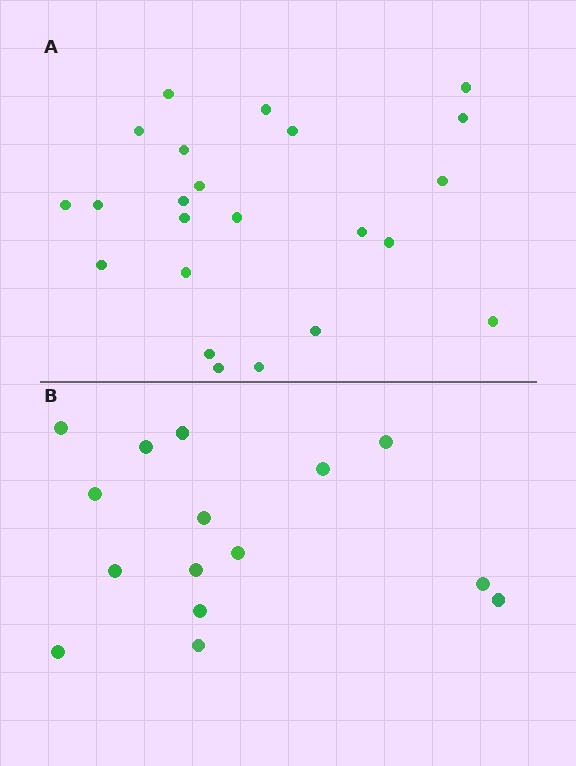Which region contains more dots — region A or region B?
Region A (the top region) has more dots.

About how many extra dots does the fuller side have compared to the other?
Region A has roughly 8 or so more dots than region B.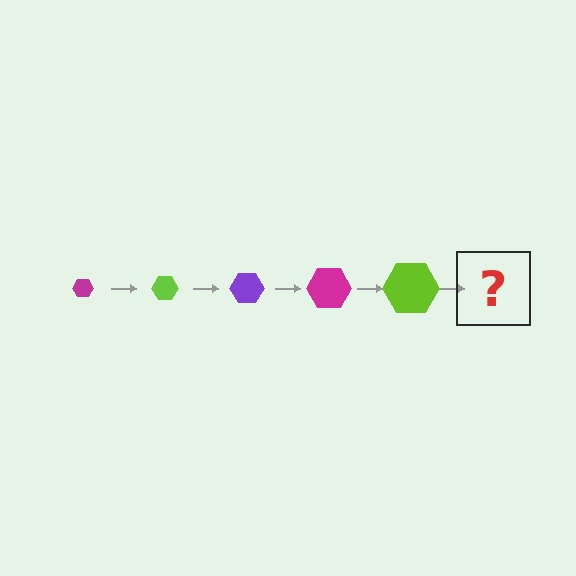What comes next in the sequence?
The next element should be a purple hexagon, larger than the previous one.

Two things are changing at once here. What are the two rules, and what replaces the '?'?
The two rules are that the hexagon grows larger each step and the color cycles through magenta, lime, and purple. The '?' should be a purple hexagon, larger than the previous one.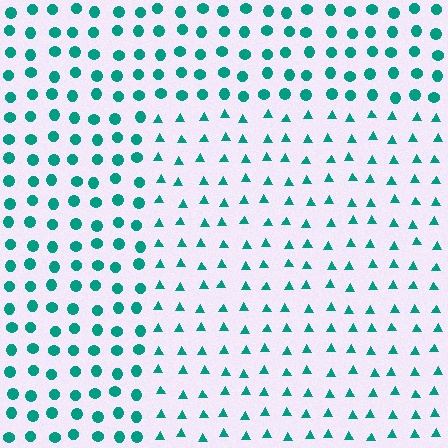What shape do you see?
I see a rectangle.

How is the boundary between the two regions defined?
The boundary is defined by a change in element shape: triangles inside vs. circles outside. All elements share the same color and spacing.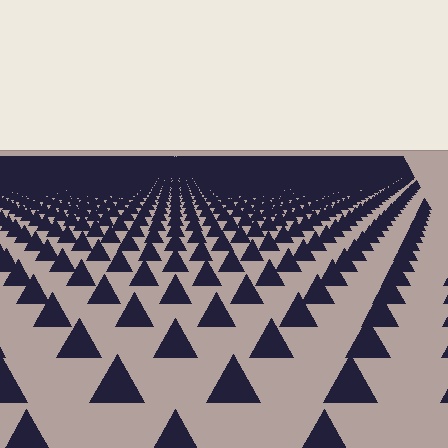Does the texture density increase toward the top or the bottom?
Density increases toward the top.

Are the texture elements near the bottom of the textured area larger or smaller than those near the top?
Larger. Near the bottom, elements are closer to the viewer and appear at a bigger on-screen size.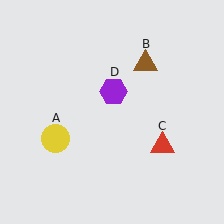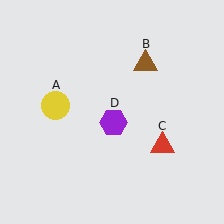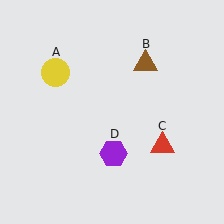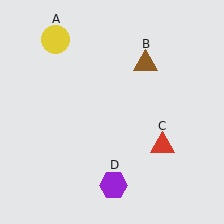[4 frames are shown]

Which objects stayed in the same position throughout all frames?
Brown triangle (object B) and red triangle (object C) remained stationary.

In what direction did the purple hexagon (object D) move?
The purple hexagon (object D) moved down.